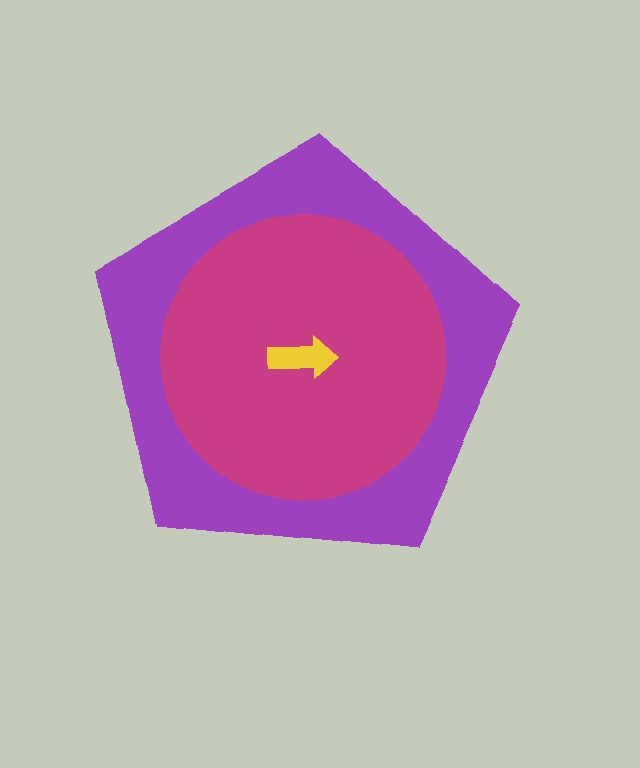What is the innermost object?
The yellow arrow.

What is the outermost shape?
The purple pentagon.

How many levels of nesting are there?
3.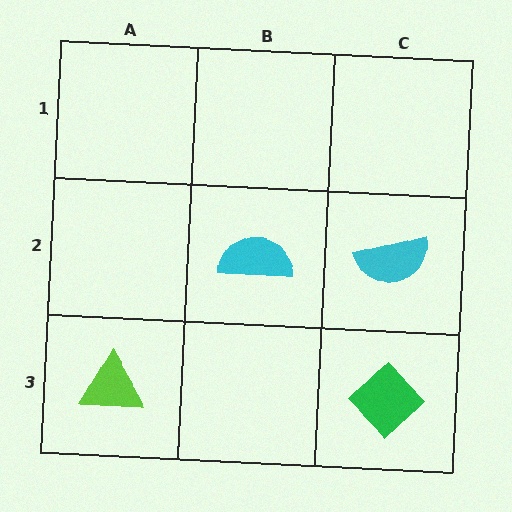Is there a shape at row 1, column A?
No, that cell is empty.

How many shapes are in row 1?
0 shapes.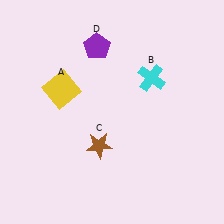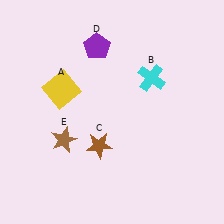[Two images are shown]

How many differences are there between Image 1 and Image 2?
There is 1 difference between the two images.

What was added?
A brown star (E) was added in Image 2.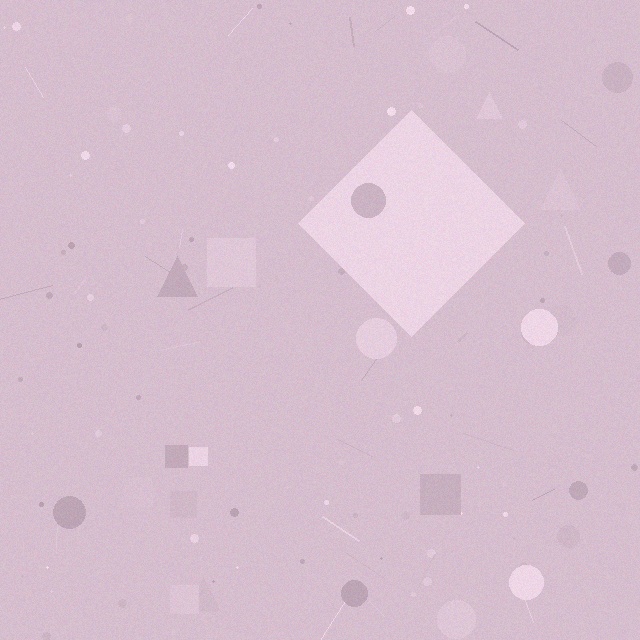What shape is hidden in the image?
A diamond is hidden in the image.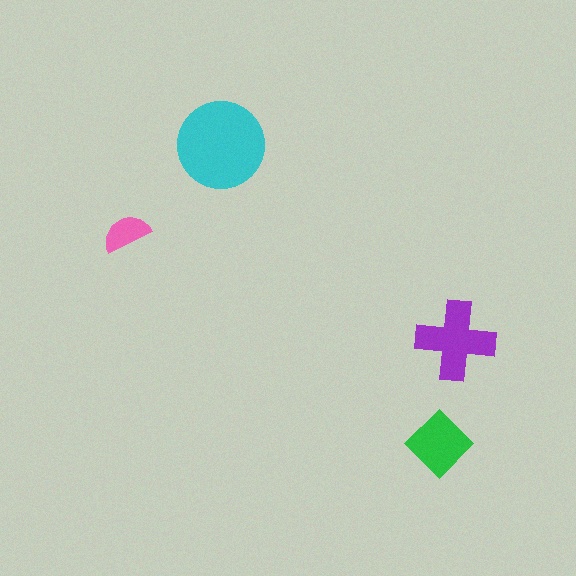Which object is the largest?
The cyan circle.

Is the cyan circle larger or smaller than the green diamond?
Larger.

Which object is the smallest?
The pink semicircle.